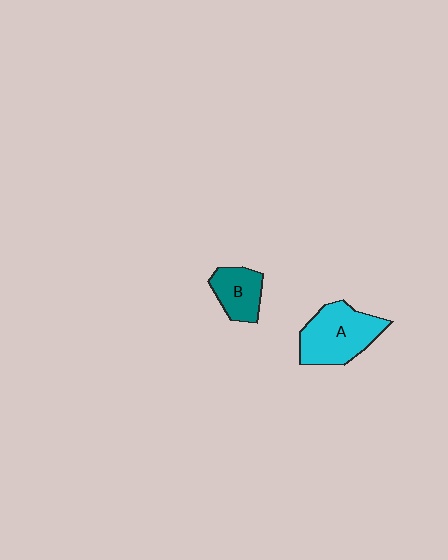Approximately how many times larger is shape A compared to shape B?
Approximately 1.7 times.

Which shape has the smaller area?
Shape B (teal).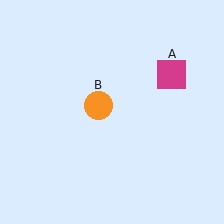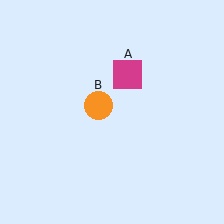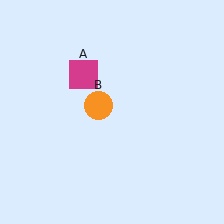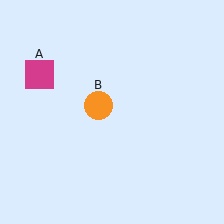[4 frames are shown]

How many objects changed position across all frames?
1 object changed position: magenta square (object A).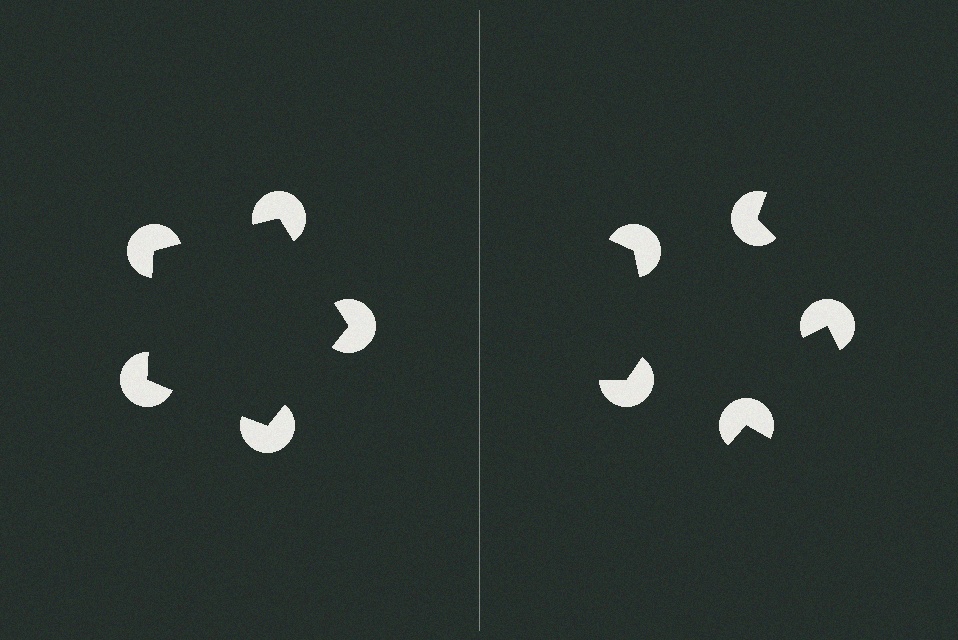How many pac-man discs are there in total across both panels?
10 — 5 on each side.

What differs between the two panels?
The pac-man discs are positioned identically on both sides; only the wedge orientations differ. On the left they align to a pentagon; on the right they are misaligned.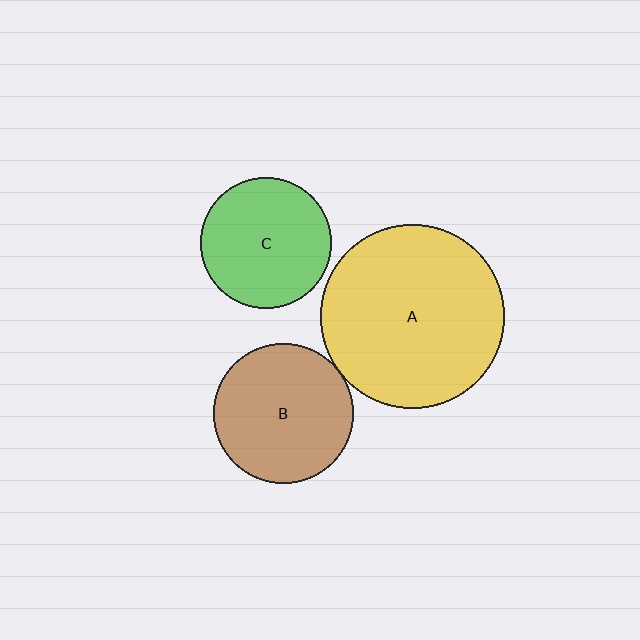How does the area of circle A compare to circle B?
Approximately 1.7 times.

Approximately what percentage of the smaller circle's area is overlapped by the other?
Approximately 5%.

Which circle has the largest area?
Circle A (yellow).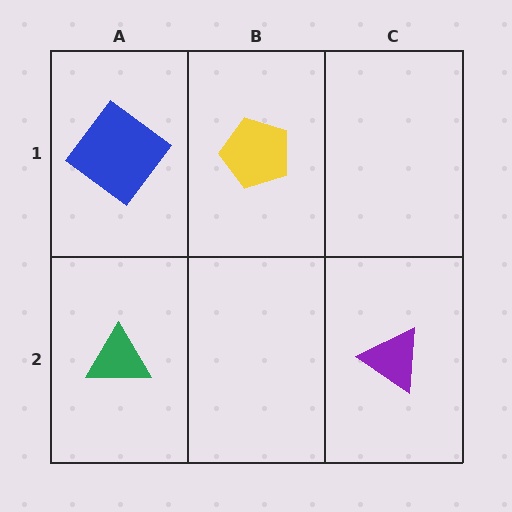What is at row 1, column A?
A blue diamond.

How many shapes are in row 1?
2 shapes.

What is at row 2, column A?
A green triangle.